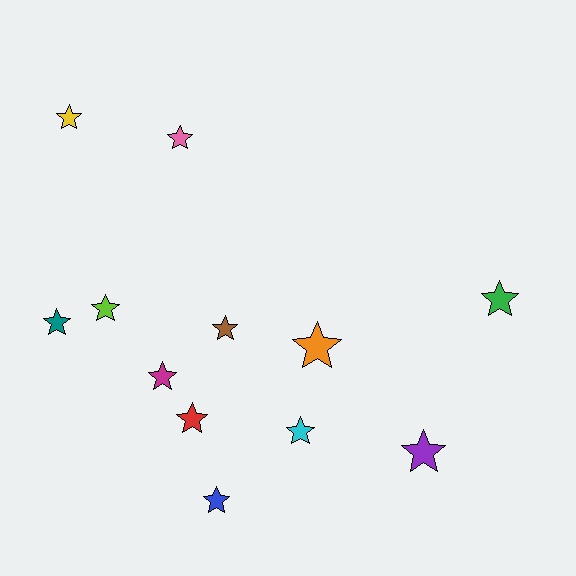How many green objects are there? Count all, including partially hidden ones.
There is 1 green object.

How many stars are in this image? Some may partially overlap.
There are 12 stars.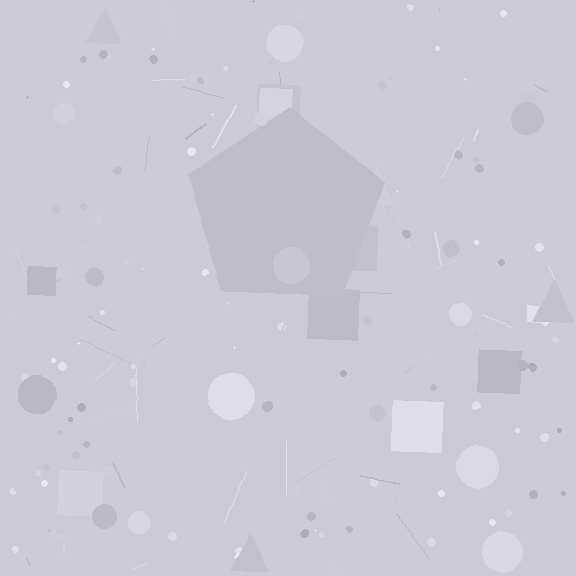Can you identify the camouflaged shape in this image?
The camouflaged shape is a pentagon.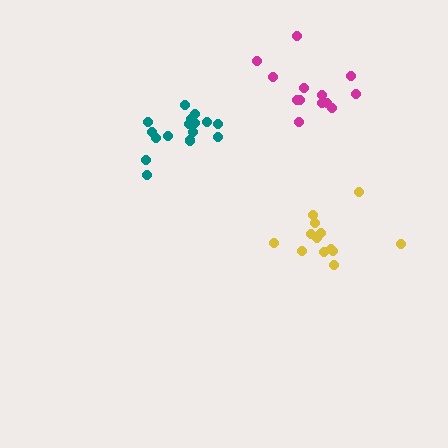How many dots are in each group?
Group 1: 13 dots, Group 2: 13 dots, Group 3: 16 dots (42 total).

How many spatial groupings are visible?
There are 3 spatial groupings.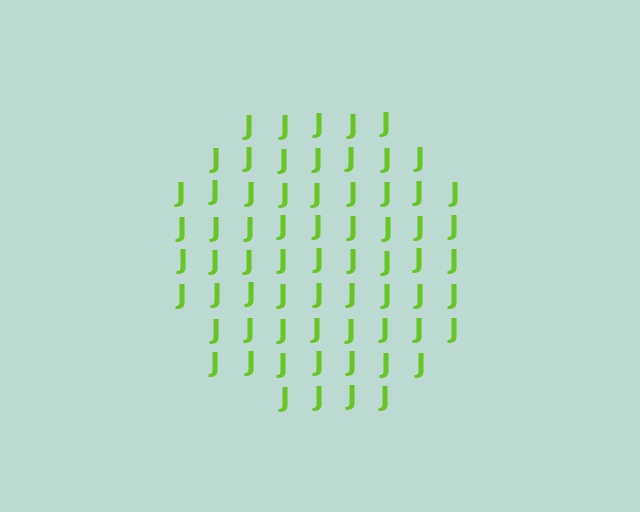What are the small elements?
The small elements are letter J's.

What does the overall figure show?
The overall figure shows a circle.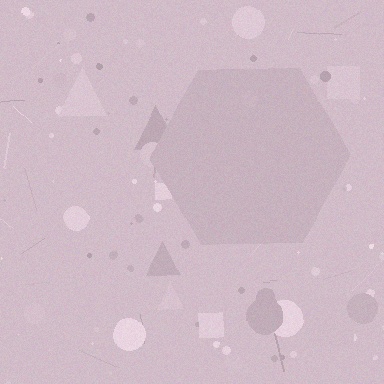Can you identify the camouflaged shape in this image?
The camouflaged shape is a hexagon.